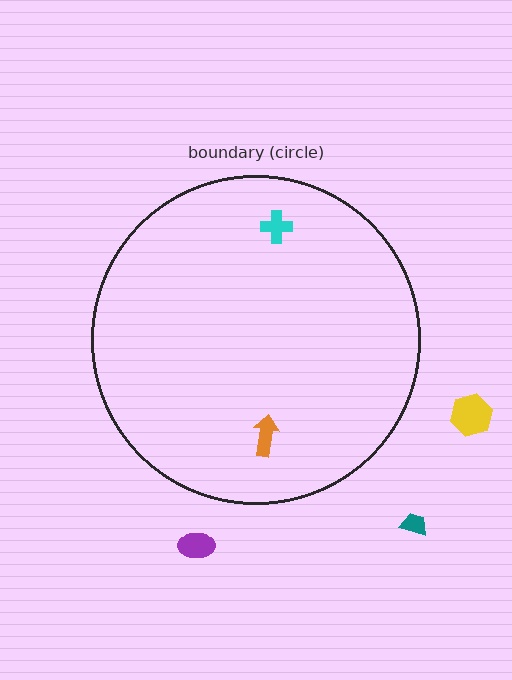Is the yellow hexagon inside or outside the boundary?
Outside.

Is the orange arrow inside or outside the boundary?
Inside.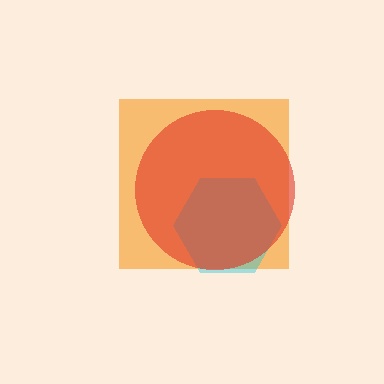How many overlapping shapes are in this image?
There are 3 overlapping shapes in the image.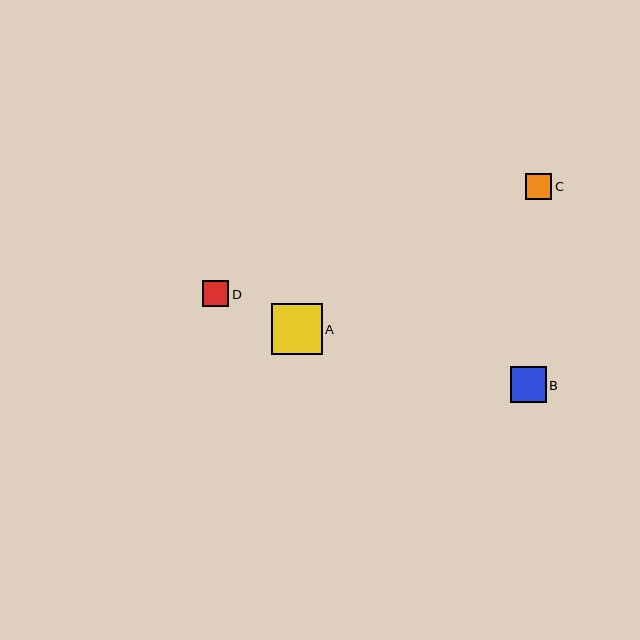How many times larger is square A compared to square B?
Square A is approximately 1.4 times the size of square B.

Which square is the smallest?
Square D is the smallest with a size of approximately 26 pixels.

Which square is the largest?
Square A is the largest with a size of approximately 51 pixels.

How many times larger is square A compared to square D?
Square A is approximately 2.0 times the size of square D.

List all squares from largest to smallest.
From largest to smallest: A, B, C, D.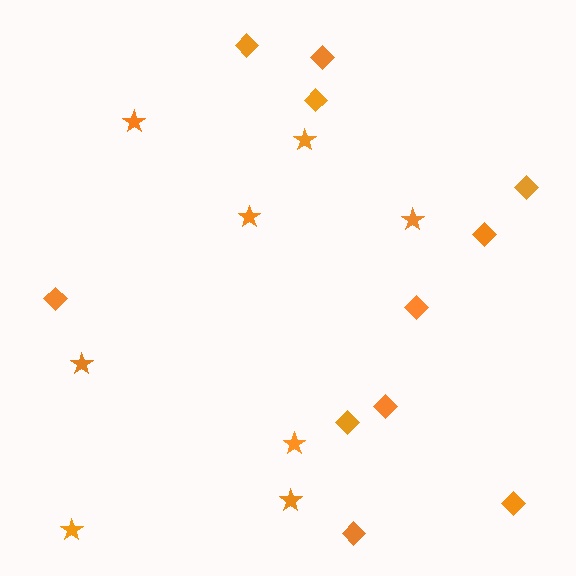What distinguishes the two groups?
There are 2 groups: one group of stars (8) and one group of diamonds (11).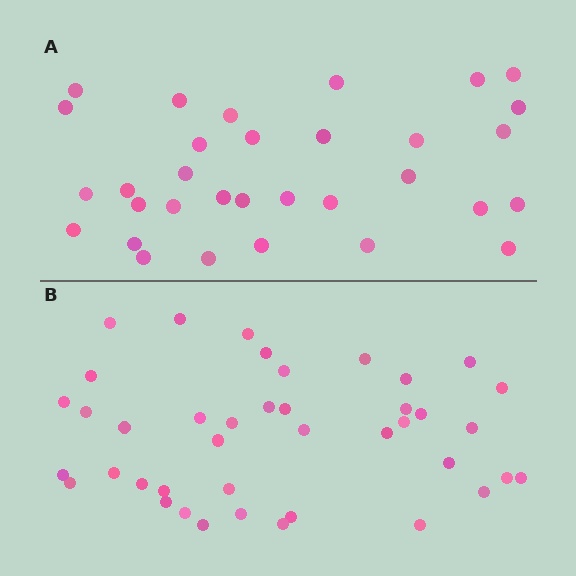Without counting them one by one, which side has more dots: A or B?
Region B (the bottom region) has more dots.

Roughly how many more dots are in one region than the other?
Region B has roughly 8 or so more dots than region A.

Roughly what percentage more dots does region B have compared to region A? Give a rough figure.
About 30% more.